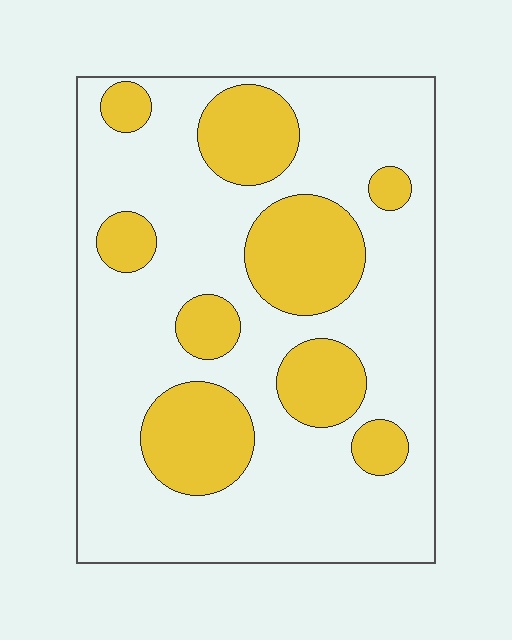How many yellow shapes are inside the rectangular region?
9.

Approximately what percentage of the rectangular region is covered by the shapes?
Approximately 30%.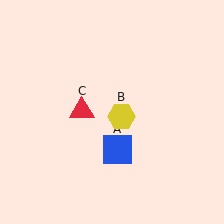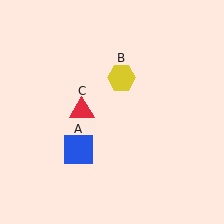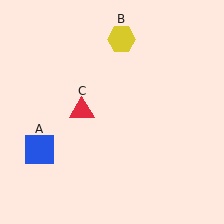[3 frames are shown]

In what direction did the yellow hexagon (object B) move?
The yellow hexagon (object B) moved up.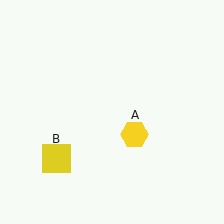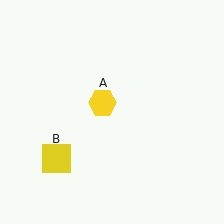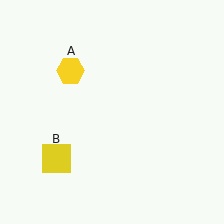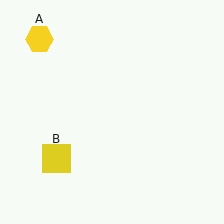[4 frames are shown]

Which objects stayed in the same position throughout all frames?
Yellow square (object B) remained stationary.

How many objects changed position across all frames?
1 object changed position: yellow hexagon (object A).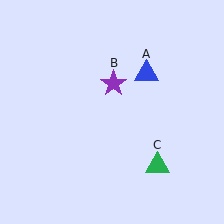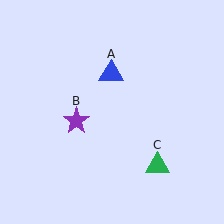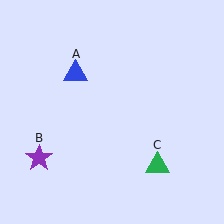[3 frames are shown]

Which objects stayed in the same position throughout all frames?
Green triangle (object C) remained stationary.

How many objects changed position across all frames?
2 objects changed position: blue triangle (object A), purple star (object B).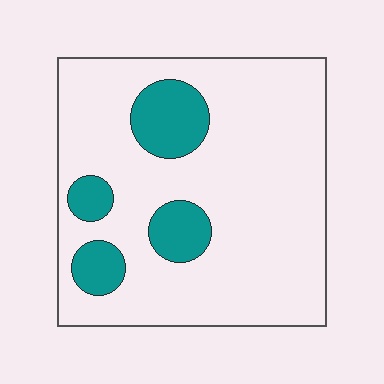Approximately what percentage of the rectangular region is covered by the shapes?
Approximately 15%.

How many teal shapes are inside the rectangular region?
4.